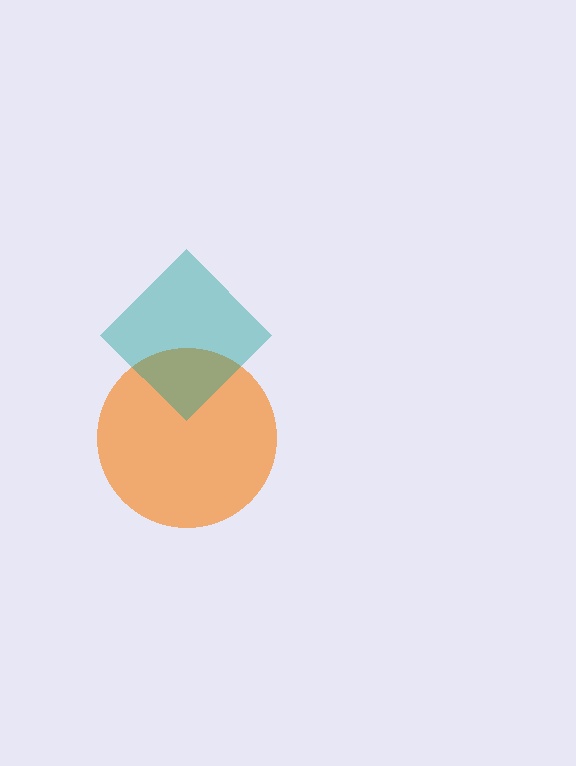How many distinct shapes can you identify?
There are 2 distinct shapes: an orange circle, a teal diamond.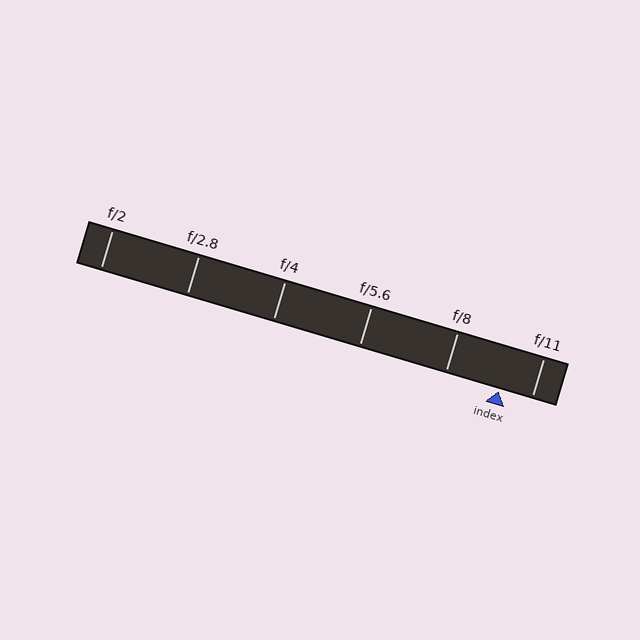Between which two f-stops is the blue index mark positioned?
The index mark is between f/8 and f/11.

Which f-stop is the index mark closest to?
The index mark is closest to f/11.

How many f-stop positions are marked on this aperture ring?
There are 6 f-stop positions marked.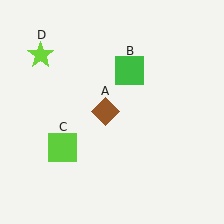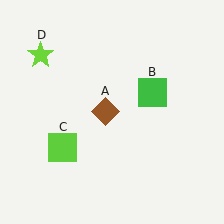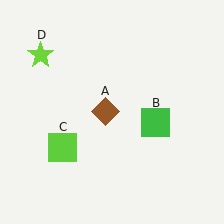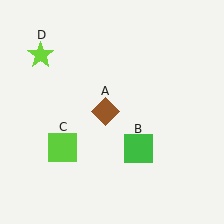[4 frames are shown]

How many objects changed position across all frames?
1 object changed position: green square (object B).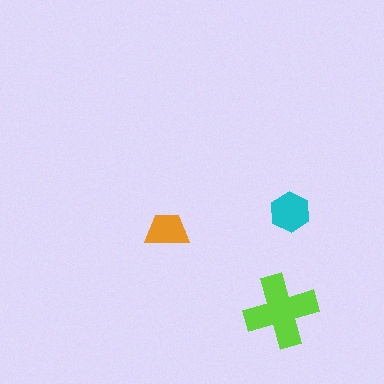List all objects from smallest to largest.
The orange trapezoid, the cyan hexagon, the lime cross.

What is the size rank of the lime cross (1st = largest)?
1st.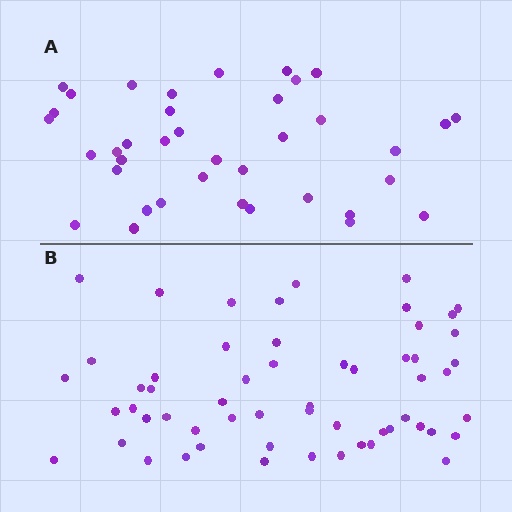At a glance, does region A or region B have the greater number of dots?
Region B (the bottom region) has more dots.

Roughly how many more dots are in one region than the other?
Region B has approximately 20 more dots than region A.